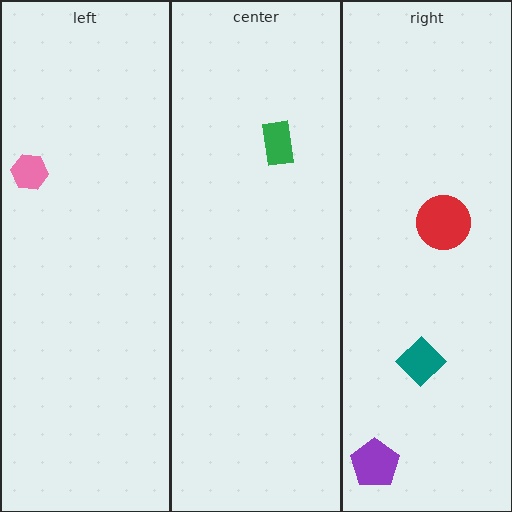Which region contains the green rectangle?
The center region.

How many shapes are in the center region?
1.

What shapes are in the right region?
The red circle, the teal diamond, the purple pentagon.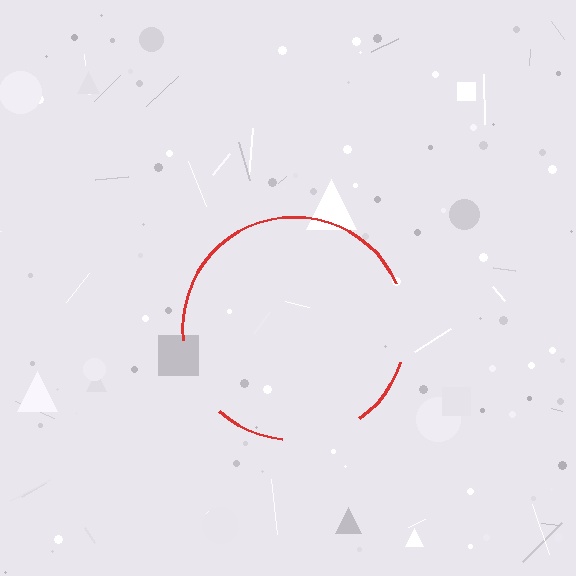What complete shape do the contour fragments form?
The contour fragments form a circle.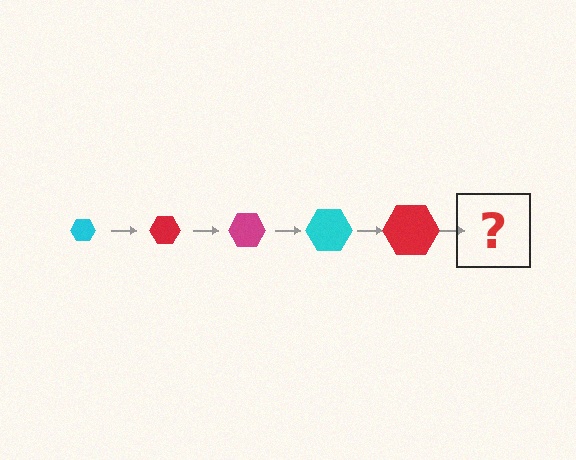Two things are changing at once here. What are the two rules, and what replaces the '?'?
The two rules are that the hexagon grows larger each step and the color cycles through cyan, red, and magenta. The '?' should be a magenta hexagon, larger than the previous one.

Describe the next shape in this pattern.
It should be a magenta hexagon, larger than the previous one.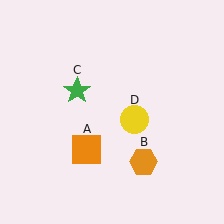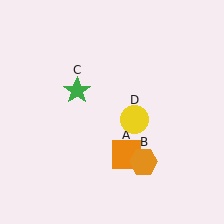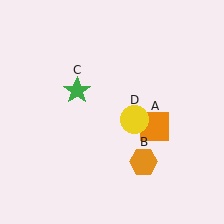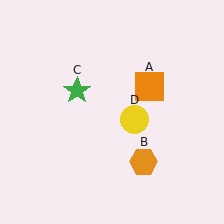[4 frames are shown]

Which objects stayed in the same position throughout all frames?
Orange hexagon (object B) and green star (object C) and yellow circle (object D) remained stationary.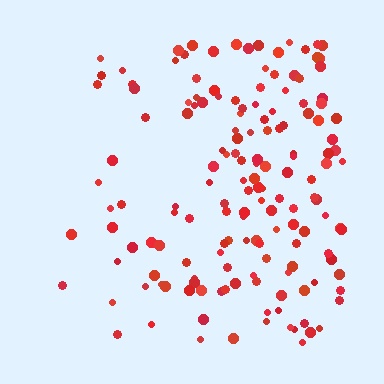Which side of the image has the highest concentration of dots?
The right.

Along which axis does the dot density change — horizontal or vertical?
Horizontal.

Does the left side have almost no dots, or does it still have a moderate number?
Still a moderate number, just noticeably fewer than the right.